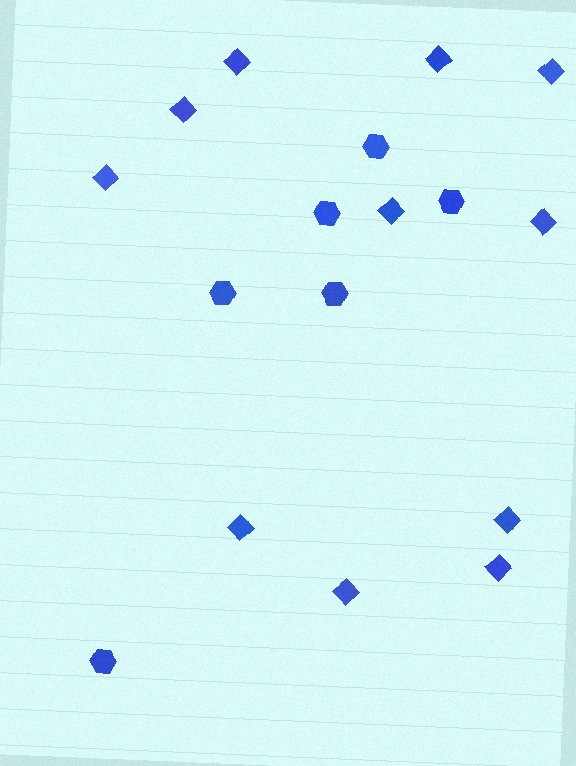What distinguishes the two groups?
There are 2 groups: one group of hexagons (6) and one group of diamonds (11).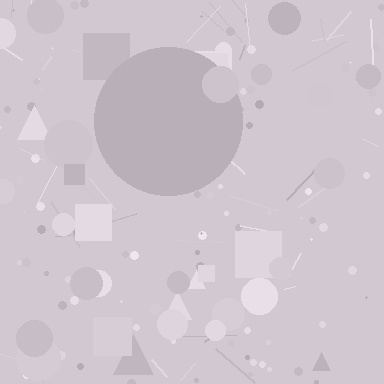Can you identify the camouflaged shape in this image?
The camouflaged shape is a circle.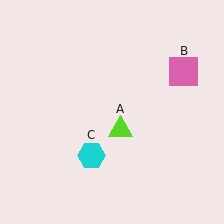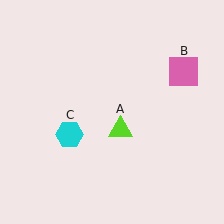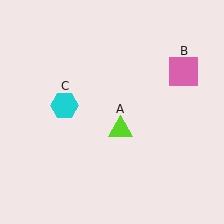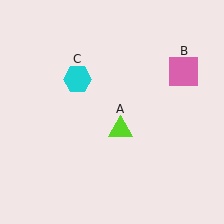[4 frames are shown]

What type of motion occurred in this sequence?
The cyan hexagon (object C) rotated clockwise around the center of the scene.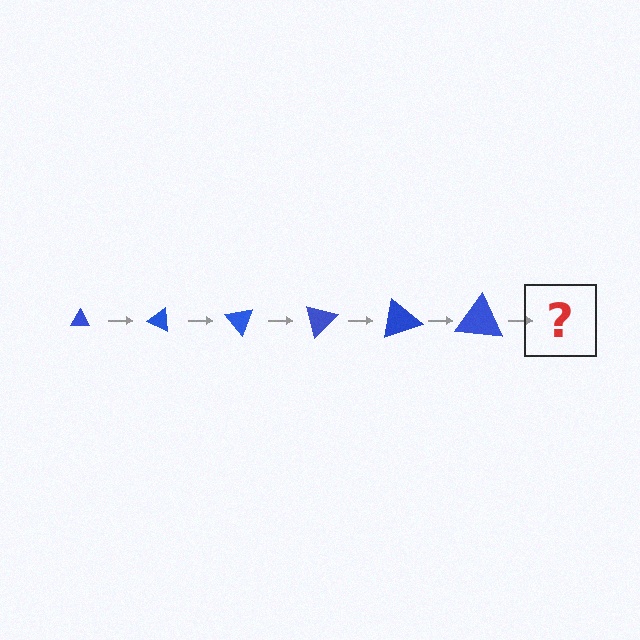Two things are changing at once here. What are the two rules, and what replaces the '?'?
The two rules are that the triangle grows larger each step and it rotates 25 degrees each step. The '?' should be a triangle, larger than the previous one and rotated 150 degrees from the start.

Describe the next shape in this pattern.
It should be a triangle, larger than the previous one and rotated 150 degrees from the start.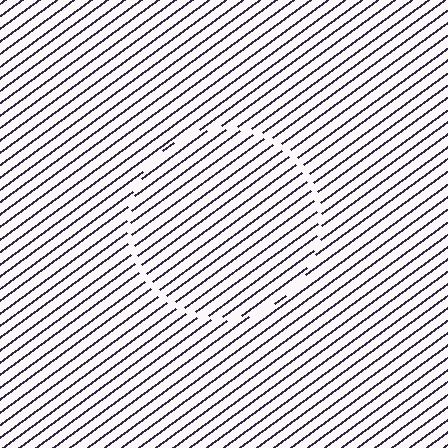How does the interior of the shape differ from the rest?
The interior of the shape contains the same grating, shifted by half a period — the contour is defined by the phase discontinuity where line-ends from the inner and outer gratings abut.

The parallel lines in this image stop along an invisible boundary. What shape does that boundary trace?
An illusory circle. The interior of the shape contains the same grating, shifted by half a period — the contour is defined by the phase discontinuity where line-ends from the inner and outer gratings abut.